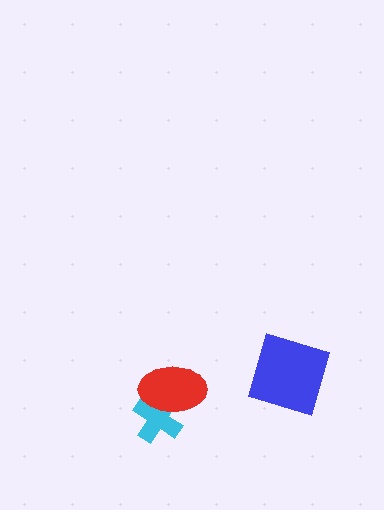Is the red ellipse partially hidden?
No, no other shape covers it.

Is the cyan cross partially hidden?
Yes, it is partially covered by another shape.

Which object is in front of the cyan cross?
The red ellipse is in front of the cyan cross.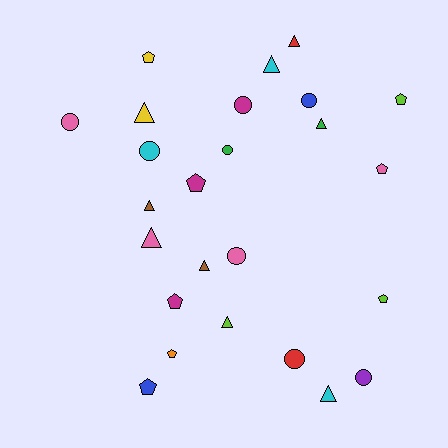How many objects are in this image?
There are 25 objects.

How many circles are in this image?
There are 8 circles.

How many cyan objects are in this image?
There are 3 cyan objects.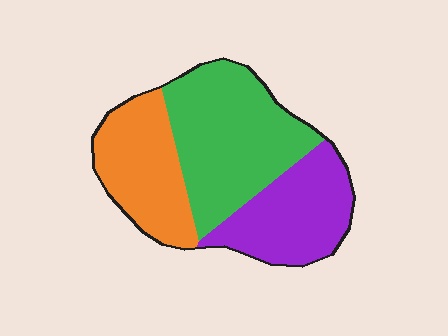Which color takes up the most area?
Green, at roughly 45%.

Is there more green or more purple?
Green.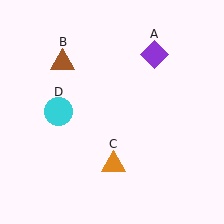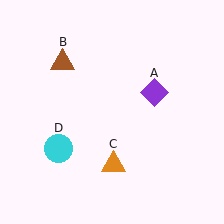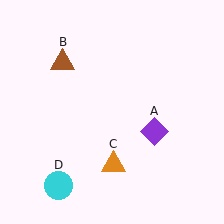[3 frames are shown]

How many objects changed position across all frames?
2 objects changed position: purple diamond (object A), cyan circle (object D).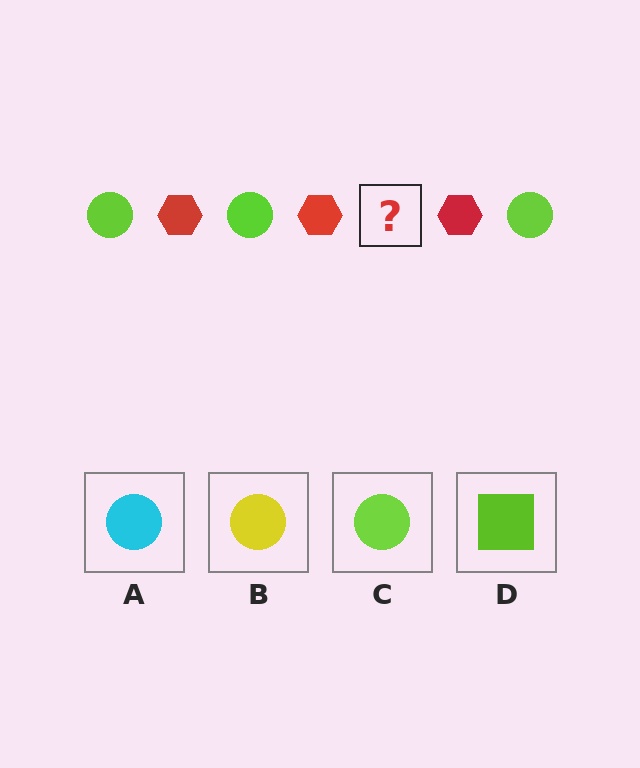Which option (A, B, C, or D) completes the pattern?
C.